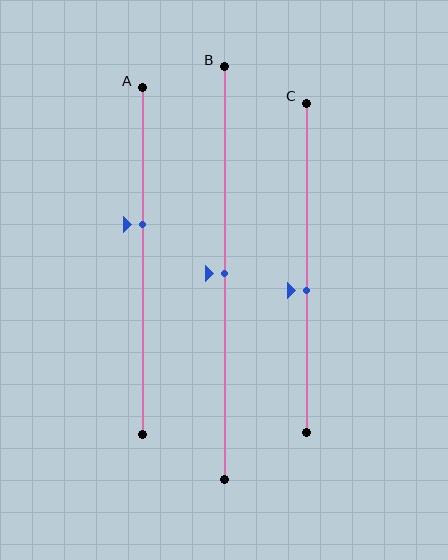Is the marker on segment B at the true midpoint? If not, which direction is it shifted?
Yes, the marker on segment B is at the true midpoint.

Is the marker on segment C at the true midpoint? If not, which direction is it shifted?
No, the marker on segment C is shifted downward by about 7% of the segment length.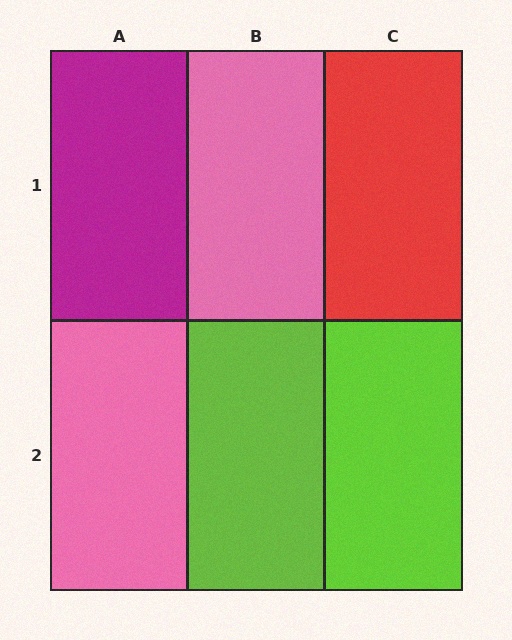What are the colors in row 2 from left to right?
Pink, lime, lime.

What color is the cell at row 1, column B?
Pink.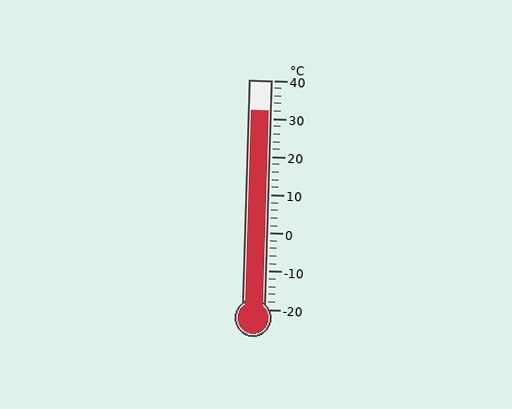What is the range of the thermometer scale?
The thermometer scale ranges from -20°C to 40°C.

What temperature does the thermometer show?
The thermometer shows approximately 32°C.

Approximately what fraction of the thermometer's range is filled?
The thermometer is filled to approximately 85% of its range.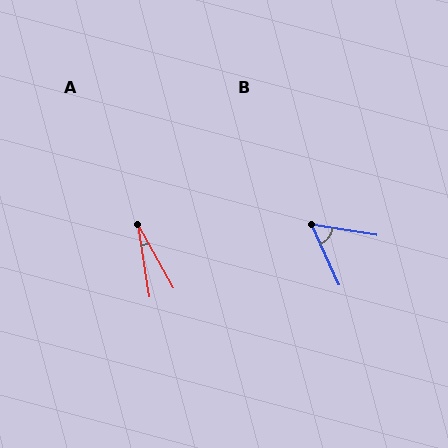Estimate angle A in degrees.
Approximately 20 degrees.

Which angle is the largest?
B, at approximately 57 degrees.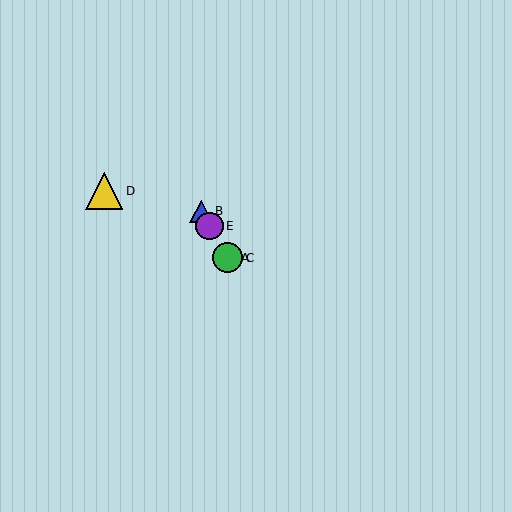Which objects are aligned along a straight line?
Objects A, B, C, E are aligned along a straight line.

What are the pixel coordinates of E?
Object E is at (209, 226).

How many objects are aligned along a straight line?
4 objects (A, B, C, E) are aligned along a straight line.